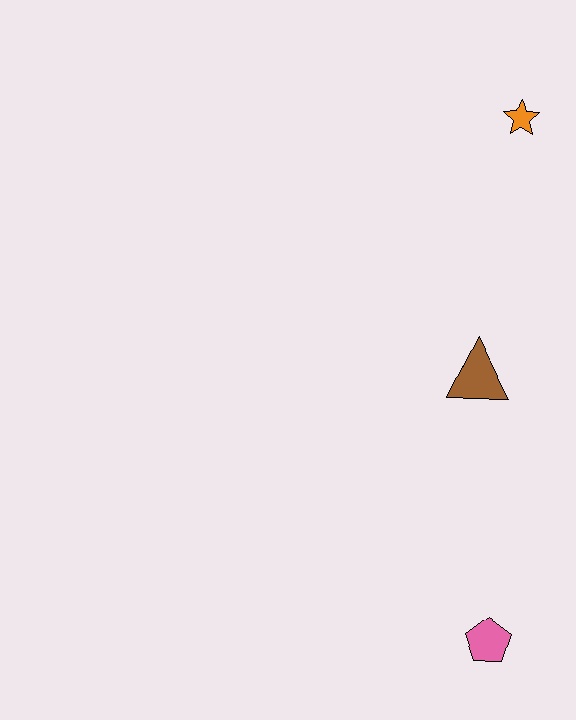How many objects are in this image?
There are 3 objects.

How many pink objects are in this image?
There is 1 pink object.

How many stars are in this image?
There is 1 star.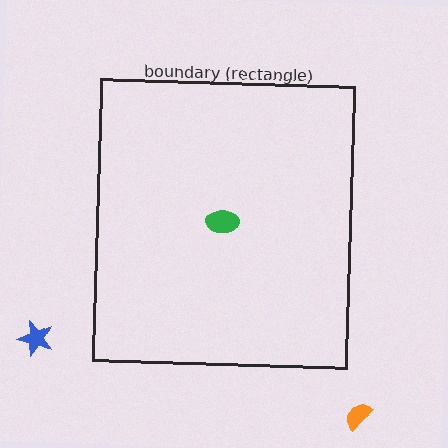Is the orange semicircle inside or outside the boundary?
Outside.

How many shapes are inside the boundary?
1 inside, 2 outside.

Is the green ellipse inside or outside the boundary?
Inside.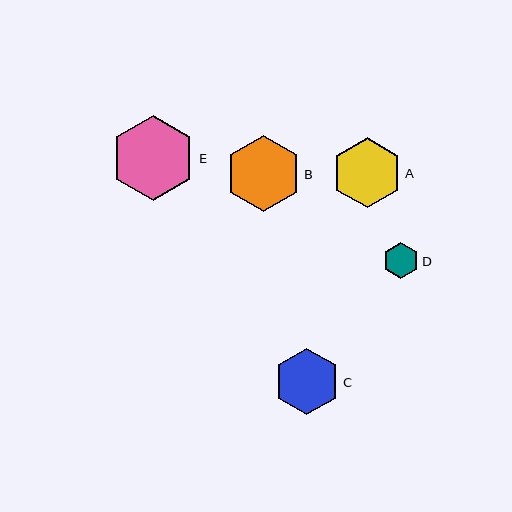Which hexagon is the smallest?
Hexagon D is the smallest with a size of approximately 36 pixels.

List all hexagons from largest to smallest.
From largest to smallest: E, B, A, C, D.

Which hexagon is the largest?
Hexagon E is the largest with a size of approximately 85 pixels.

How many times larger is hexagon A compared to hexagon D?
Hexagon A is approximately 1.9 times the size of hexagon D.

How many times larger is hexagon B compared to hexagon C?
Hexagon B is approximately 1.1 times the size of hexagon C.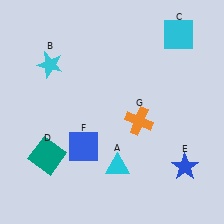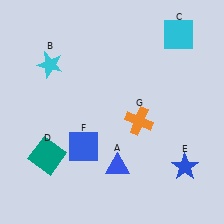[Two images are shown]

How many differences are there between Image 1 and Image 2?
There is 1 difference between the two images.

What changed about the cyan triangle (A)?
In Image 1, A is cyan. In Image 2, it changed to blue.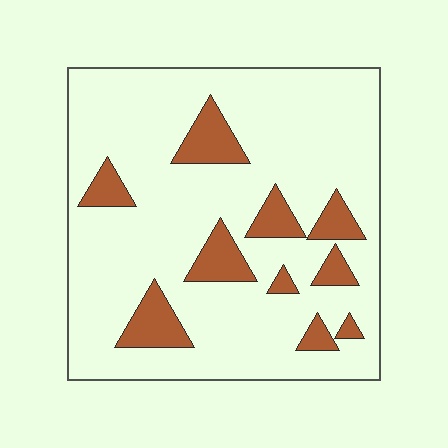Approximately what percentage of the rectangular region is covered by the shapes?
Approximately 15%.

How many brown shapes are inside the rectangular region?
10.